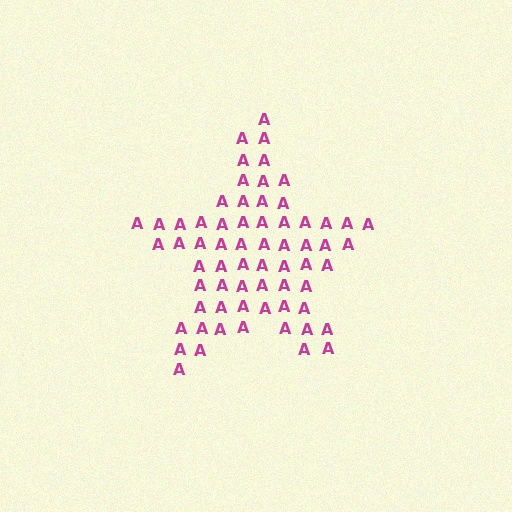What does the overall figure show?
The overall figure shows a star.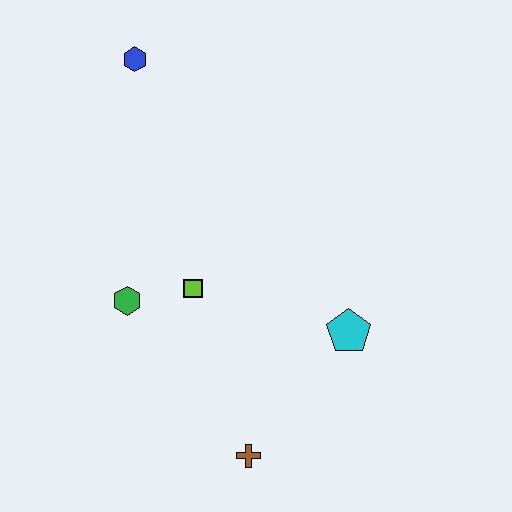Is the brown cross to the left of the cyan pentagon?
Yes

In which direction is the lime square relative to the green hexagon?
The lime square is to the right of the green hexagon.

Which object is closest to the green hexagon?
The lime square is closest to the green hexagon.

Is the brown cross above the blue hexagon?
No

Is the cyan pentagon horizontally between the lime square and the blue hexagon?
No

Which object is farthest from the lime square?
The blue hexagon is farthest from the lime square.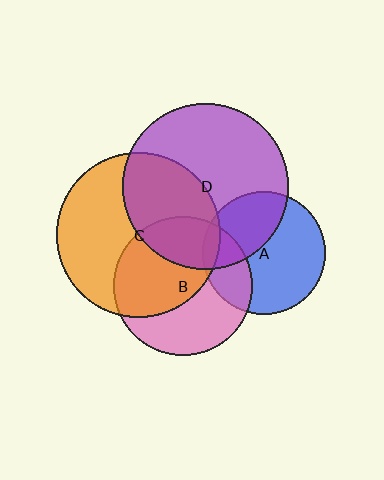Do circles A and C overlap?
Yes.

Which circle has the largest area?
Circle D (purple).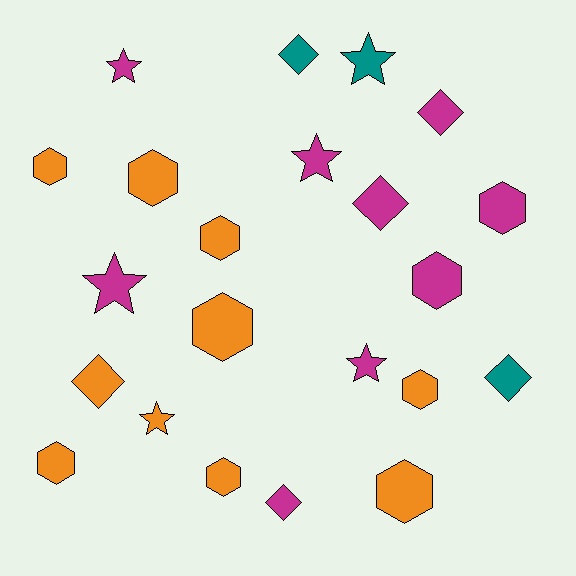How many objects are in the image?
There are 22 objects.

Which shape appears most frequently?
Hexagon, with 10 objects.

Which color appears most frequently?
Orange, with 10 objects.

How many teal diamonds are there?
There are 2 teal diamonds.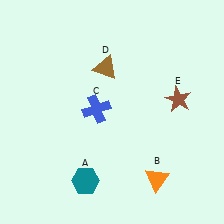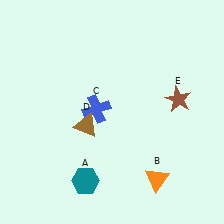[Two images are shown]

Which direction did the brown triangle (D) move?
The brown triangle (D) moved down.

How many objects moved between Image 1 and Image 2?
1 object moved between the two images.